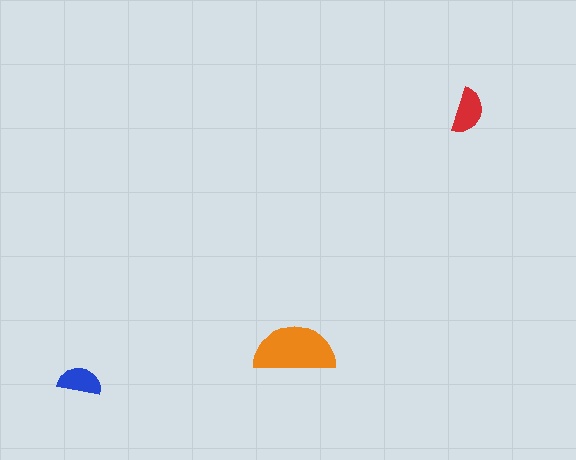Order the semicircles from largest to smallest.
the orange one, the red one, the blue one.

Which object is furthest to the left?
The blue semicircle is leftmost.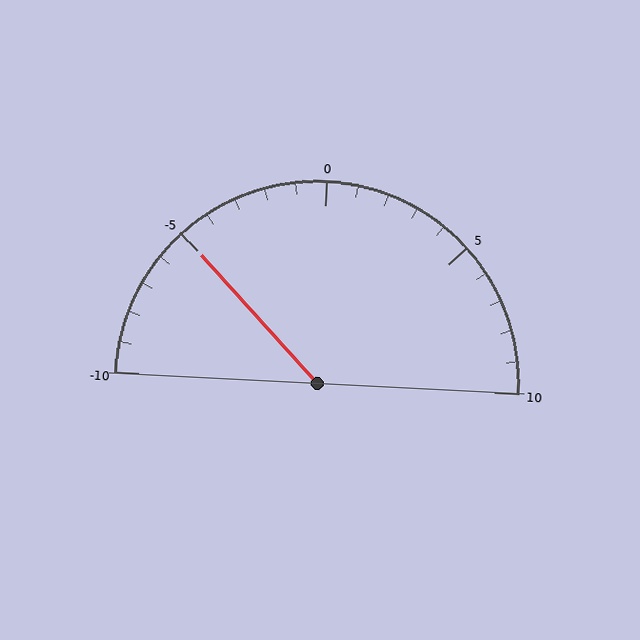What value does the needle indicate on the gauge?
The needle indicates approximately -5.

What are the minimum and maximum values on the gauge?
The gauge ranges from -10 to 10.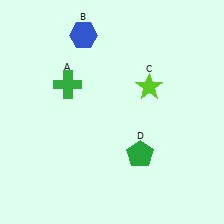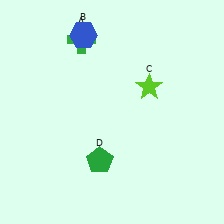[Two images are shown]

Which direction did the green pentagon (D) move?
The green pentagon (D) moved left.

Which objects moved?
The objects that moved are: the green cross (A), the green pentagon (D).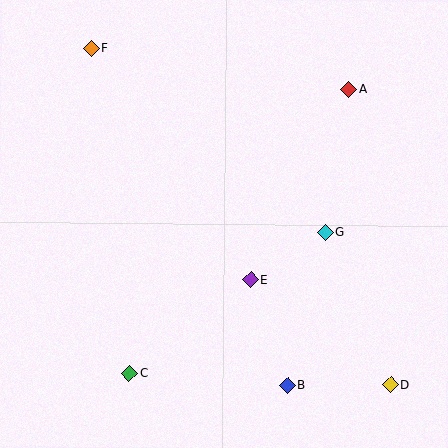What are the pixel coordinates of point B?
Point B is at (288, 385).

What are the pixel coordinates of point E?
Point E is at (251, 280).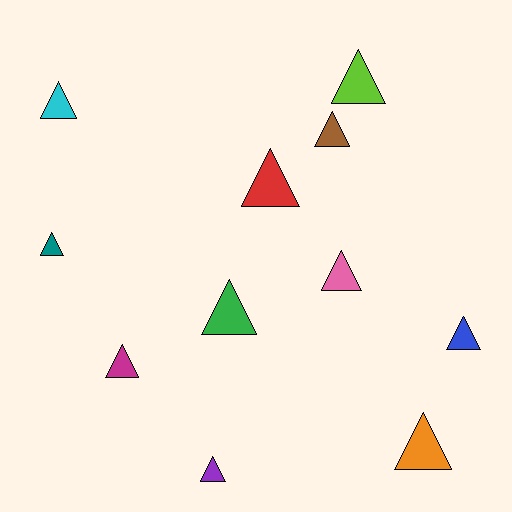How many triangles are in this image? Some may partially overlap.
There are 11 triangles.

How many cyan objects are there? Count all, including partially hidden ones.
There is 1 cyan object.